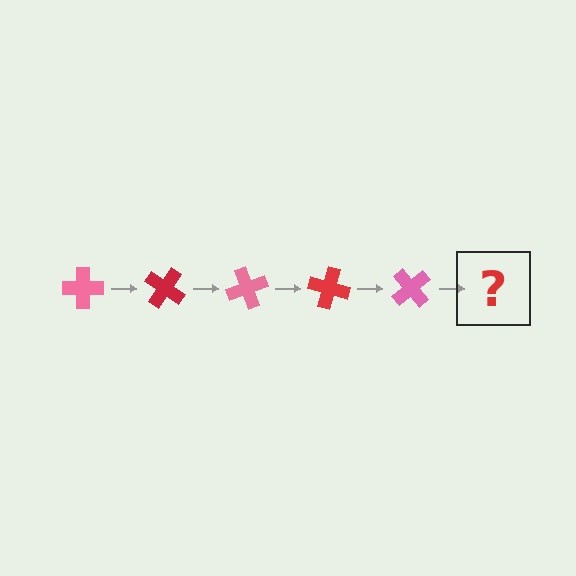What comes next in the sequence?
The next element should be a red cross, rotated 175 degrees from the start.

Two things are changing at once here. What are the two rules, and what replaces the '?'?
The two rules are that it rotates 35 degrees each step and the color cycles through pink and red. The '?' should be a red cross, rotated 175 degrees from the start.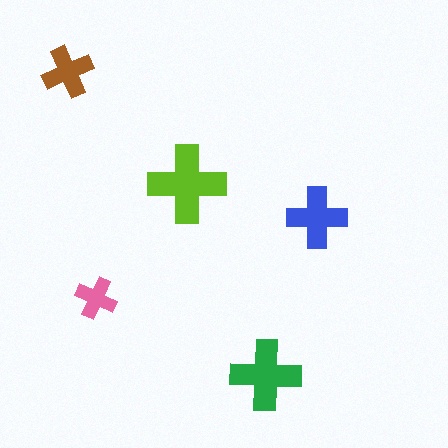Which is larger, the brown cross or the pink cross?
The brown one.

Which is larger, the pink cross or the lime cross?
The lime one.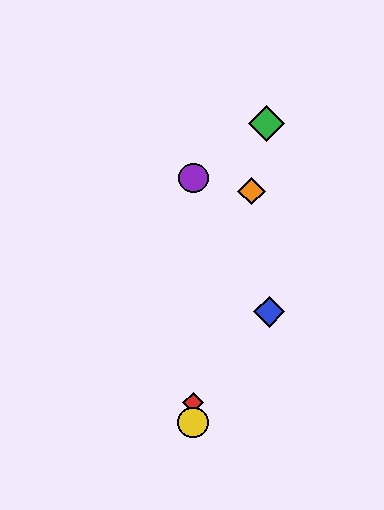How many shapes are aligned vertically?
3 shapes (the red diamond, the yellow circle, the purple circle) are aligned vertically.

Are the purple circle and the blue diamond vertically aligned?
No, the purple circle is at x≈193 and the blue diamond is at x≈269.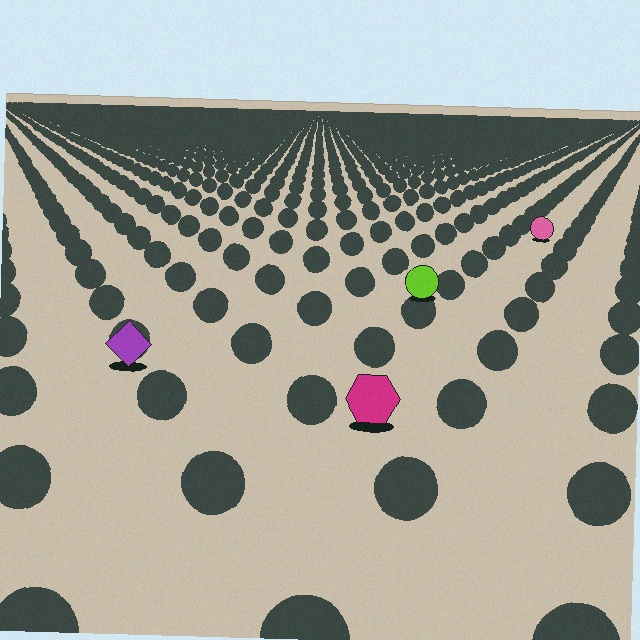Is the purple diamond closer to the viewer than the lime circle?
Yes. The purple diamond is closer — you can tell from the texture gradient: the ground texture is coarser near it.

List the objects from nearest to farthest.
From nearest to farthest: the magenta hexagon, the purple diamond, the lime circle, the pink circle.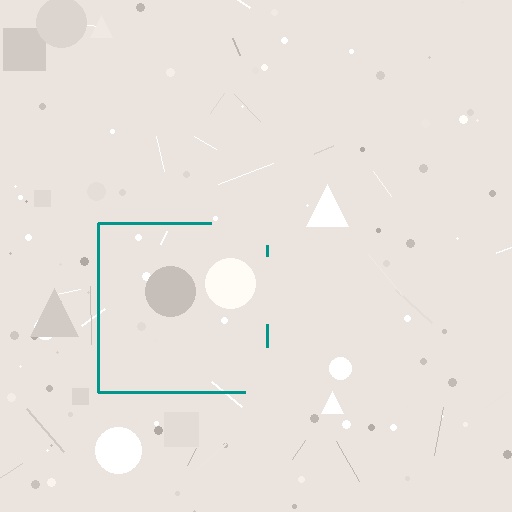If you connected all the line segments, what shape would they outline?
They would outline a square.